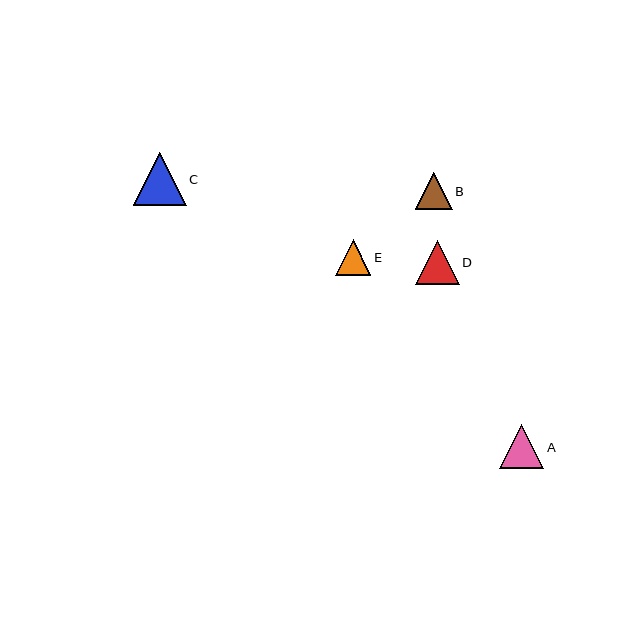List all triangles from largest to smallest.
From largest to smallest: C, A, D, B, E.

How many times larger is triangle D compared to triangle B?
Triangle D is approximately 1.2 times the size of triangle B.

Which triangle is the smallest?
Triangle E is the smallest with a size of approximately 35 pixels.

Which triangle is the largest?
Triangle C is the largest with a size of approximately 53 pixels.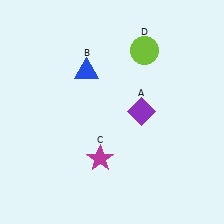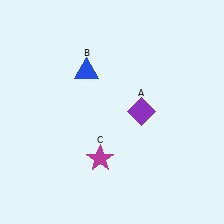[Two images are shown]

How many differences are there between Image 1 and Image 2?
There is 1 difference between the two images.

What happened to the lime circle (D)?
The lime circle (D) was removed in Image 2. It was in the top-right area of Image 1.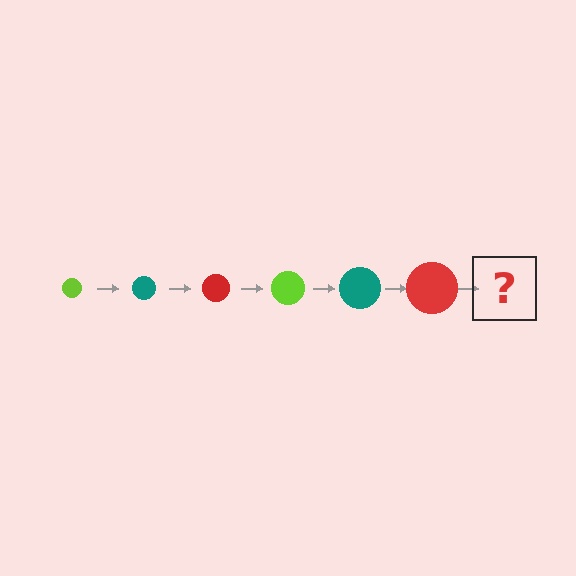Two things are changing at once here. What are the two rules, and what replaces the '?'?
The two rules are that the circle grows larger each step and the color cycles through lime, teal, and red. The '?' should be a lime circle, larger than the previous one.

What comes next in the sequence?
The next element should be a lime circle, larger than the previous one.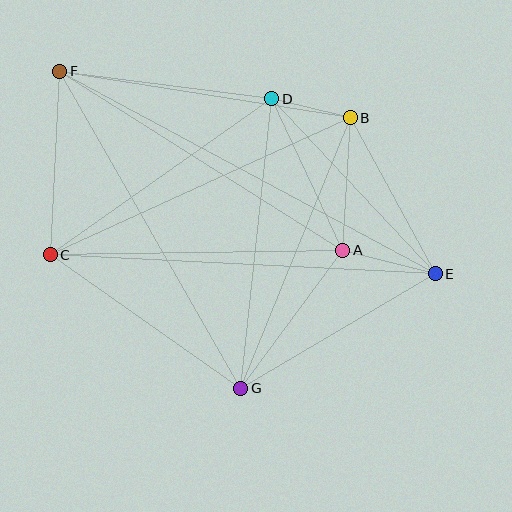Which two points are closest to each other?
Points B and D are closest to each other.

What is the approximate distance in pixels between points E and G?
The distance between E and G is approximately 226 pixels.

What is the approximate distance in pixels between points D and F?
The distance between D and F is approximately 214 pixels.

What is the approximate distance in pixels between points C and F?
The distance between C and F is approximately 184 pixels.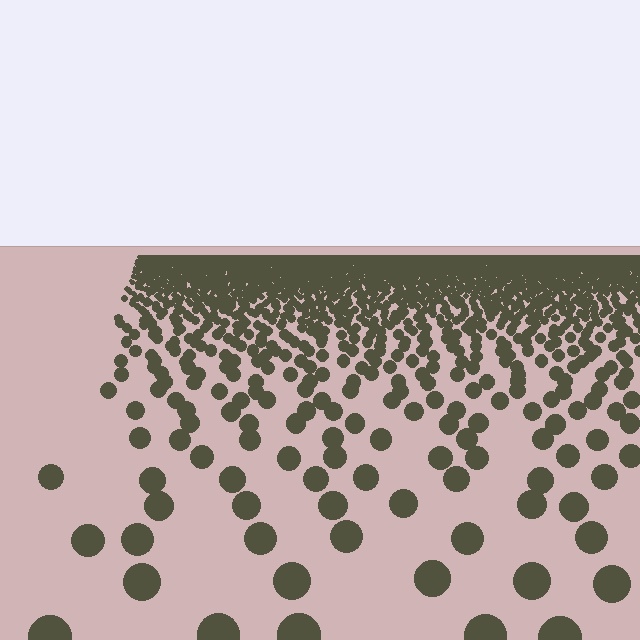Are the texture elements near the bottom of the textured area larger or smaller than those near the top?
Larger. Near the bottom, elements are closer to the viewer and appear at a bigger on-screen size.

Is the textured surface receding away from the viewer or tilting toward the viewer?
The surface is receding away from the viewer. Texture elements get smaller and denser toward the top.